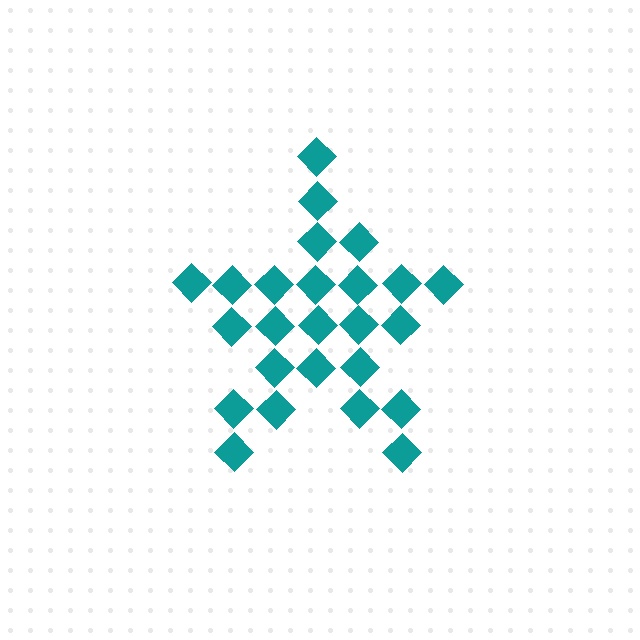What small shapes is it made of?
It is made of small diamonds.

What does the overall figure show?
The overall figure shows a star.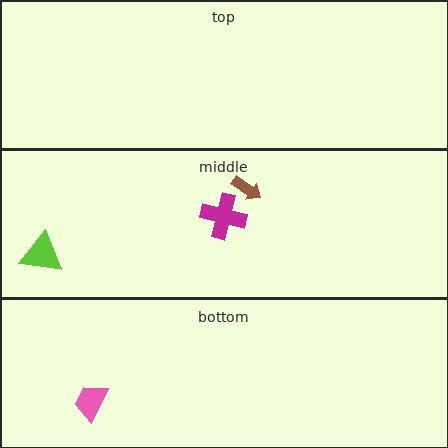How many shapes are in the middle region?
3.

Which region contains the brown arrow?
The middle region.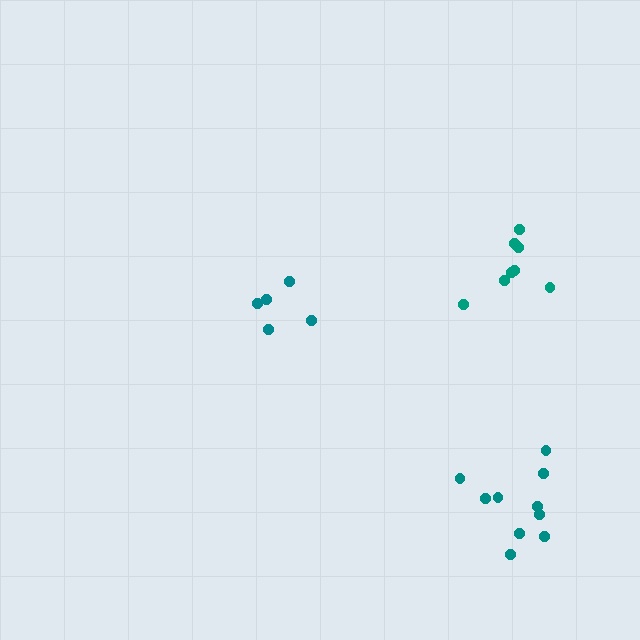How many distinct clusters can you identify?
There are 3 distinct clusters.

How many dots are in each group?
Group 1: 5 dots, Group 2: 8 dots, Group 3: 10 dots (23 total).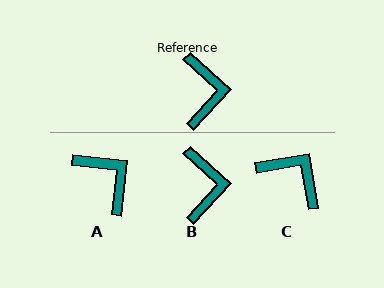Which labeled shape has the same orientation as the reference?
B.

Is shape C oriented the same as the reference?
No, it is off by about 52 degrees.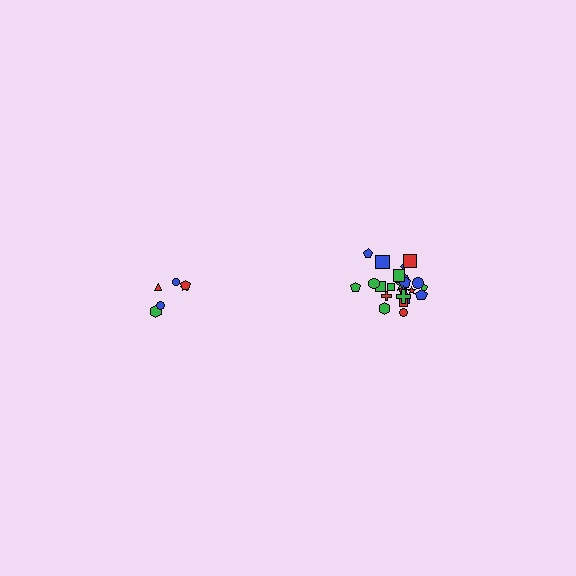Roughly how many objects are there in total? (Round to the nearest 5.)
Roughly 30 objects in total.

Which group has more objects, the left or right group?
The right group.